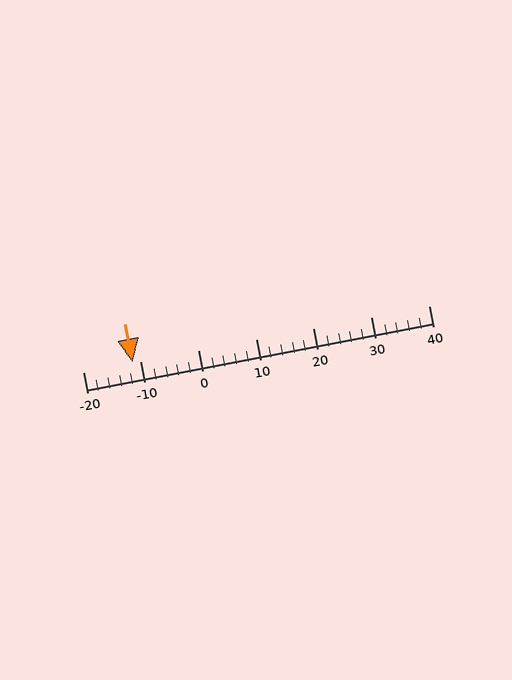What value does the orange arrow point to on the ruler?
The orange arrow points to approximately -11.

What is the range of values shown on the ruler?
The ruler shows values from -20 to 40.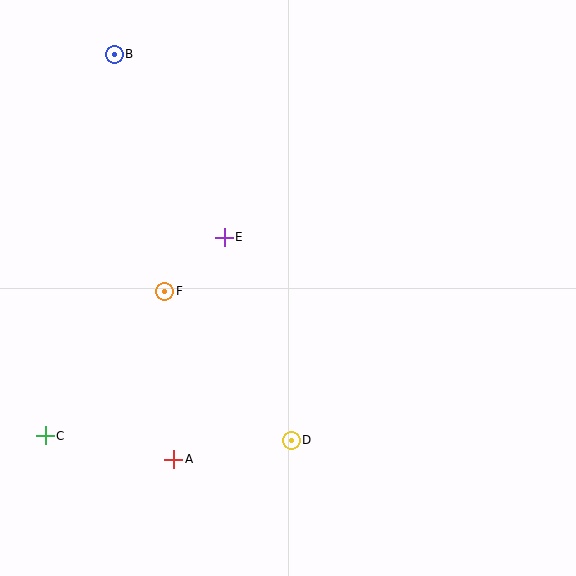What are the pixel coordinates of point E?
Point E is at (224, 237).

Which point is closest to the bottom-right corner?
Point D is closest to the bottom-right corner.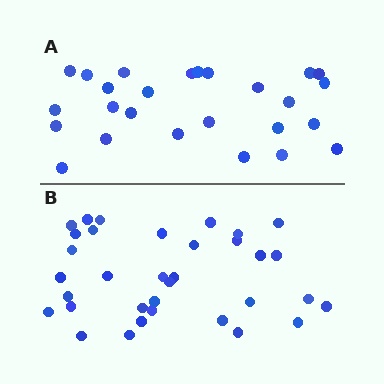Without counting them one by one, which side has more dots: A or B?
Region B (the bottom region) has more dots.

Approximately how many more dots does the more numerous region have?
Region B has roughly 8 or so more dots than region A.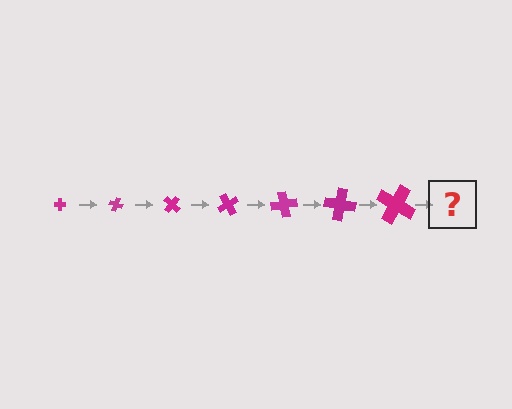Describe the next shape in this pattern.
It should be a cross, larger than the previous one and rotated 140 degrees from the start.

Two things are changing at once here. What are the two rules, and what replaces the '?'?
The two rules are that the cross grows larger each step and it rotates 20 degrees each step. The '?' should be a cross, larger than the previous one and rotated 140 degrees from the start.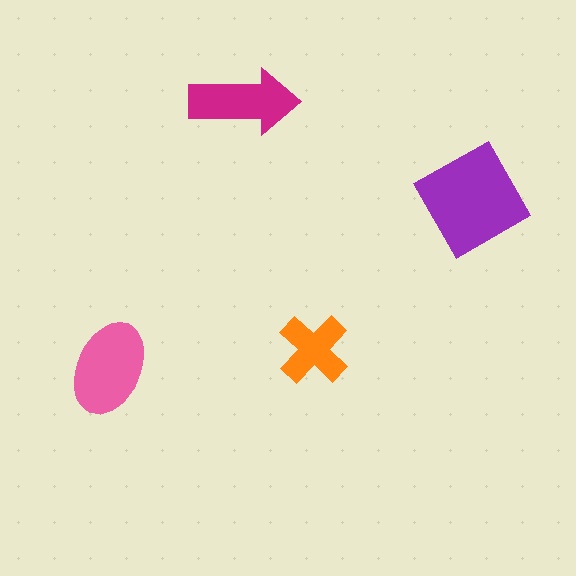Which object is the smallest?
The orange cross.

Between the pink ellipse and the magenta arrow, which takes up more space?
The pink ellipse.